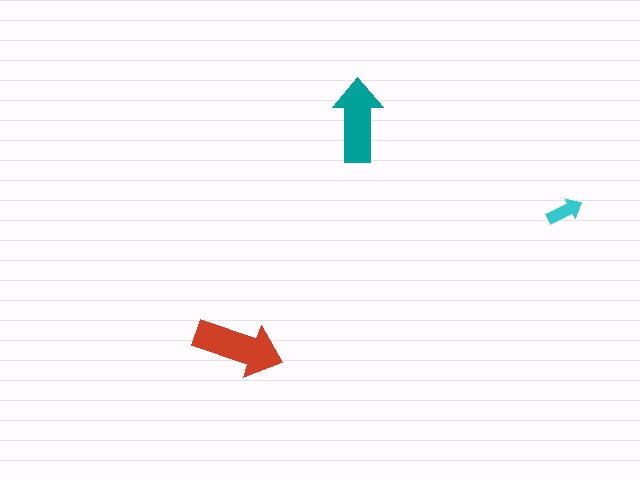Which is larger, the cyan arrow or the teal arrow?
The teal one.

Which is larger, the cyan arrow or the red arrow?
The red one.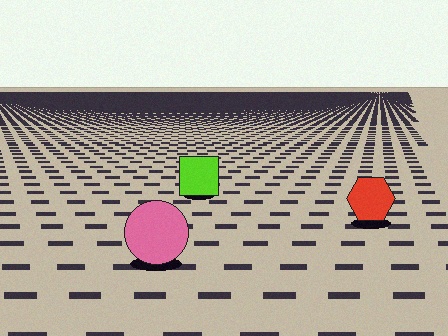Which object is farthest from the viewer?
The lime square is farthest from the viewer. It appears smaller and the ground texture around it is denser.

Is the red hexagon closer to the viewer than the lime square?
Yes. The red hexagon is closer — you can tell from the texture gradient: the ground texture is coarser near it.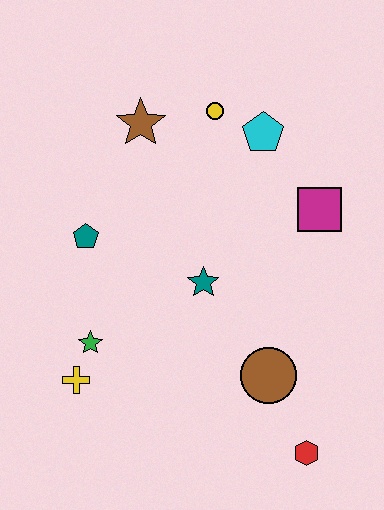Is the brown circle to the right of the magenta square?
No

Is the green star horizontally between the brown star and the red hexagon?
No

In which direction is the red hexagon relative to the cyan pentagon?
The red hexagon is below the cyan pentagon.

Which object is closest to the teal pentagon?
The green star is closest to the teal pentagon.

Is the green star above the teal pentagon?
No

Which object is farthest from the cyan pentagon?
The red hexagon is farthest from the cyan pentagon.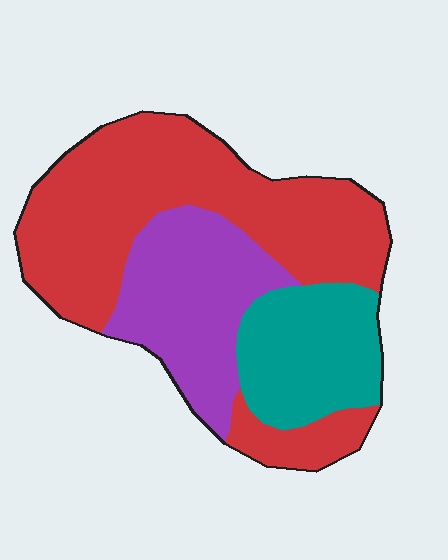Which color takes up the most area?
Red, at roughly 55%.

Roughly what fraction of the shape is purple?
Purple covers around 25% of the shape.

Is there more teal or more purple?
Purple.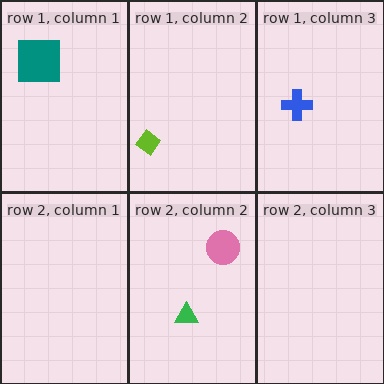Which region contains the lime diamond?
The row 1, column 2 region.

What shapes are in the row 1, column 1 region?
The teal square.